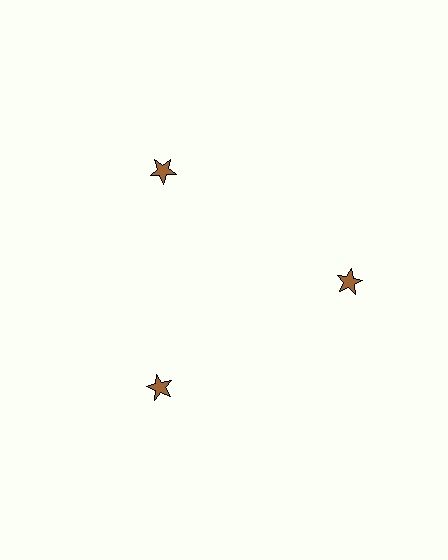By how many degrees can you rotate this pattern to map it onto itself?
The pattern maps onto itself every 120 degrees of rotation.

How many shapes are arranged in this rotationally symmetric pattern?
There are 3 shapes, arranged in 3 groups of 1.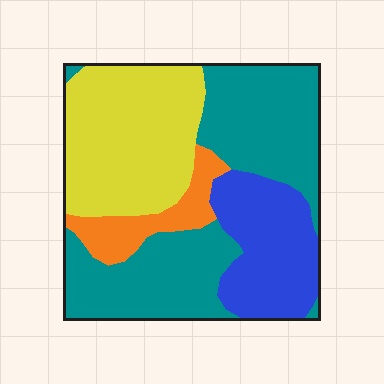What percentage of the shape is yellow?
Yellow takes up about one third (1/3) of the shape.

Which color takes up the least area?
Orange, at roughly 10%.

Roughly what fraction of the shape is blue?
Blue covers around 20% of the shape.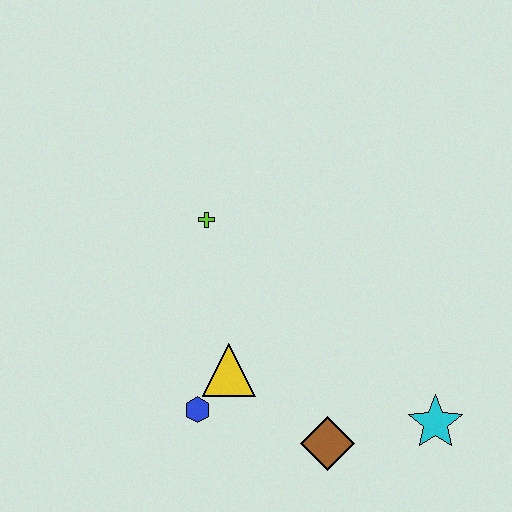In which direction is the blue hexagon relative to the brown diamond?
The blue hexagon is to the left of the brown diamond.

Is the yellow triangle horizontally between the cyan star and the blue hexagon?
Yes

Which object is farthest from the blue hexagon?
The cyan star is farthest from the blue hexagon.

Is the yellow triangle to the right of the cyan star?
No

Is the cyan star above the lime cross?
No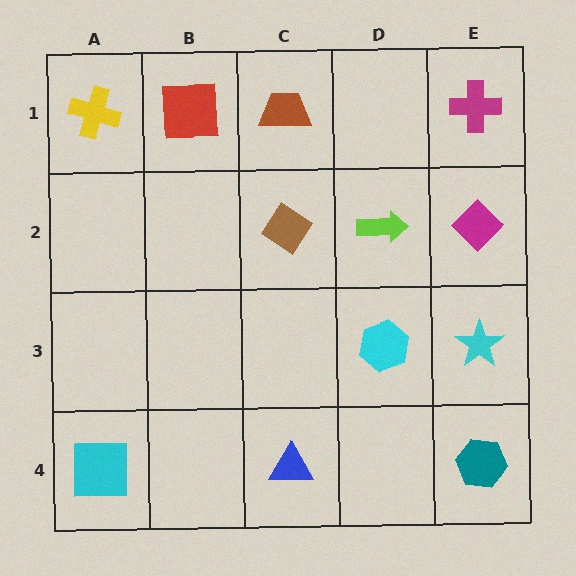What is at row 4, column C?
A blue triangle.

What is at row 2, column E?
A magenta diamond.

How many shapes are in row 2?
3 shapes.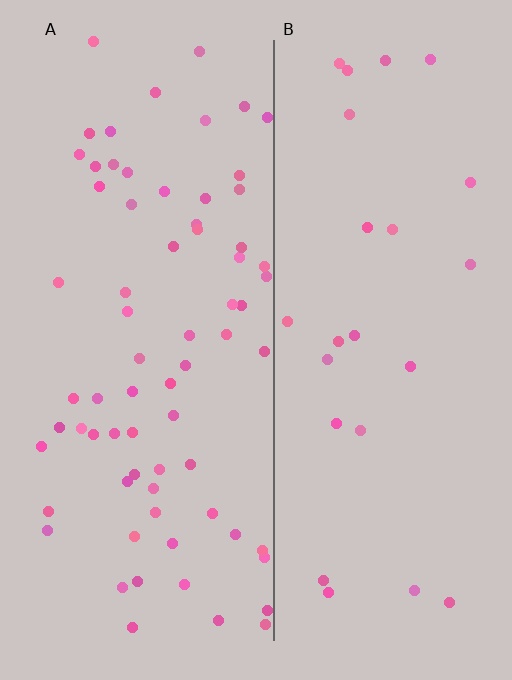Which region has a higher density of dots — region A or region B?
A (the left).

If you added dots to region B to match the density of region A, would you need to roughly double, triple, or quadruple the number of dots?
Approximately triple.